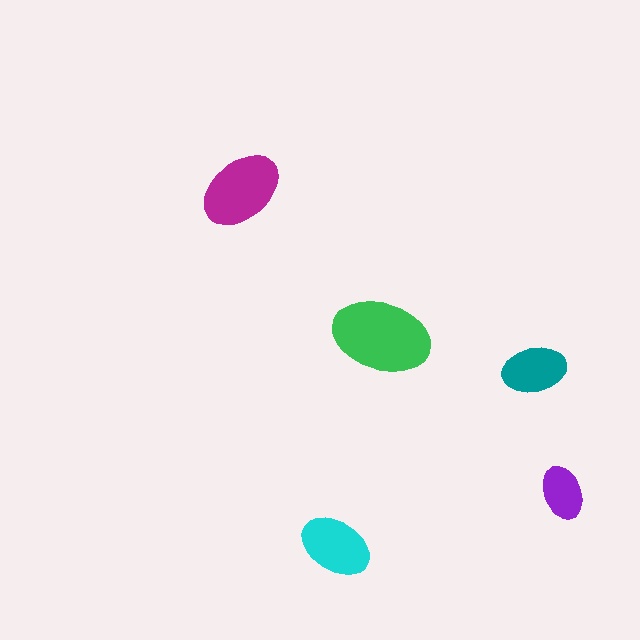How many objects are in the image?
There are 5 objects in the image.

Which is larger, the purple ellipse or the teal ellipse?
The teal one.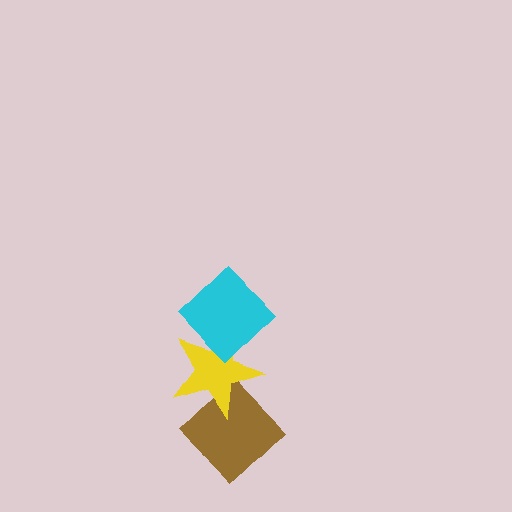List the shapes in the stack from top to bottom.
From top to bottom: the cyan diamond, the yellow star, the brown diamond.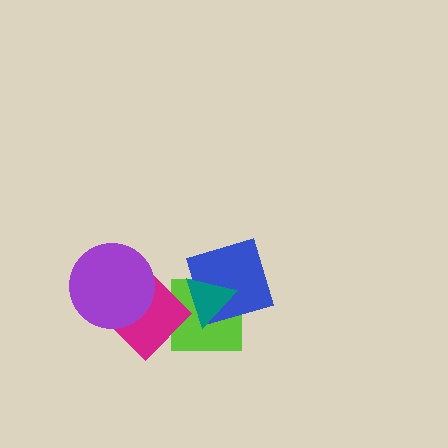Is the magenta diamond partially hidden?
Yes, it is partially covered by another shape.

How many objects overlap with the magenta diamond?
3 objects overlap with the magenta diamond.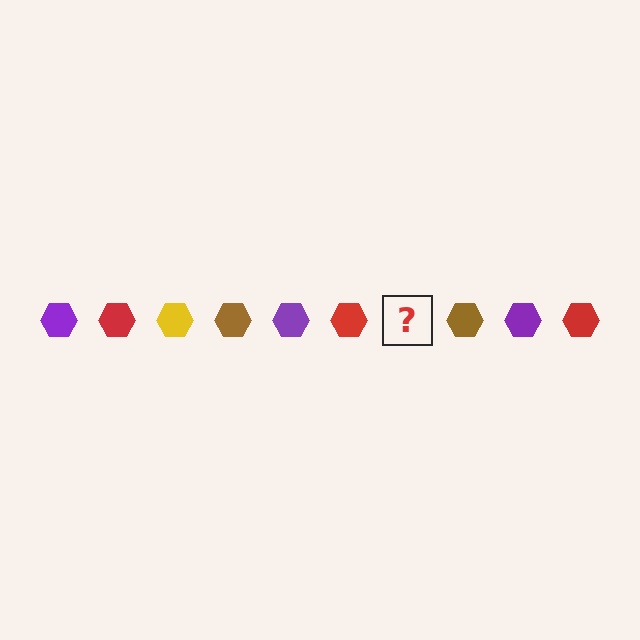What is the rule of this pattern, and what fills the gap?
The rule is that the pattern cycles through purple, red, yellow, brown hexagons. The gap should be filled with a yellow hexagon.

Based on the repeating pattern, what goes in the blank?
The blank should be a yellow hexagon.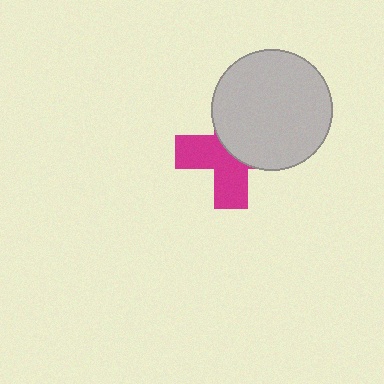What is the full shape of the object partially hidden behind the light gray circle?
The partially hidden object is a magenta cross.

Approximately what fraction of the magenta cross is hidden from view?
Roughly 50% of the magenta cross is hidden behind the light gray circle.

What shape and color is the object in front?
The object in front is a light gray circle.